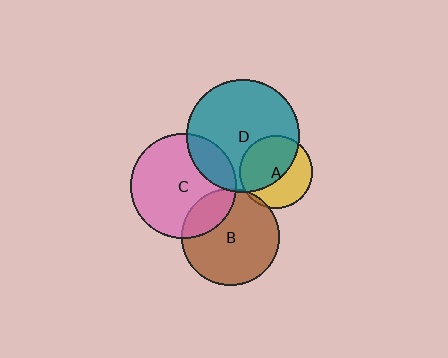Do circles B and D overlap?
Yes.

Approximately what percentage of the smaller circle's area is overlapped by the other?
Approximately 5%.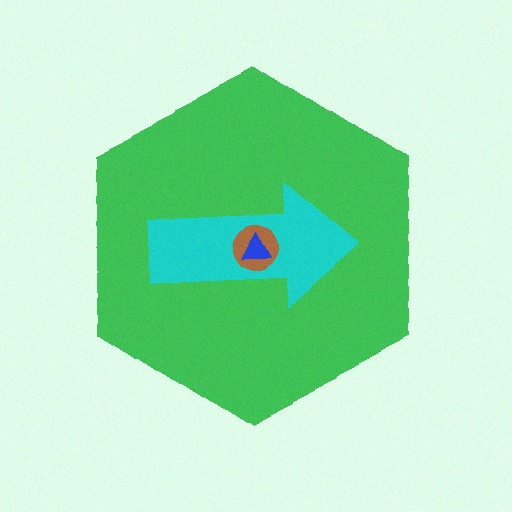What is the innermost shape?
The blue triangle.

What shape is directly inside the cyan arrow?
The brown circle.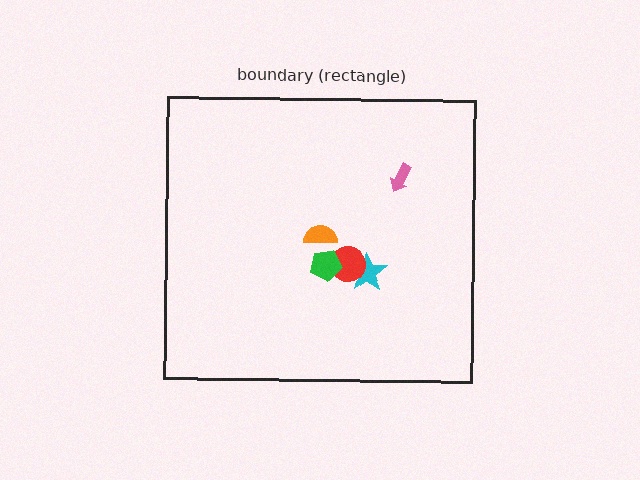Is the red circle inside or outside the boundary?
Inside.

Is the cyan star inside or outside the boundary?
Inside.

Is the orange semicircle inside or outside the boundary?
Inside.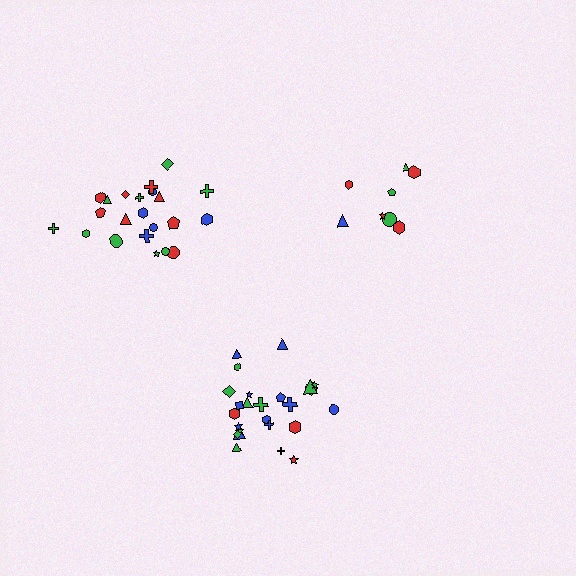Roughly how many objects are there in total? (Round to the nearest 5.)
Roughly 55 objects in total.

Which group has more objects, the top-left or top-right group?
The top-left group.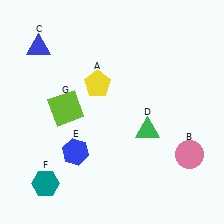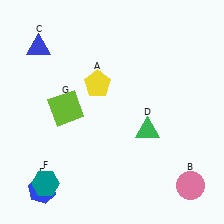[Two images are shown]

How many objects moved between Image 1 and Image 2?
2 objects moved between the two images.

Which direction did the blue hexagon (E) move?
The blue hexagon (E) moved down.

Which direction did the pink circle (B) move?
The pink circle (B) moved down.